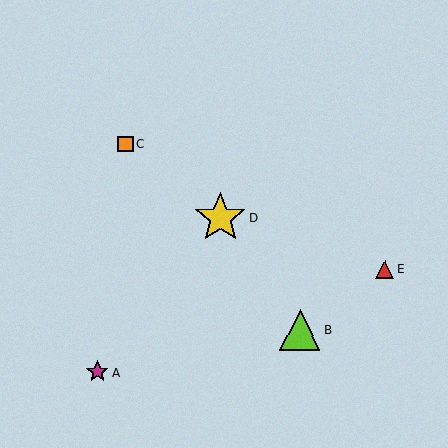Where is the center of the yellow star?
The center of the yellow star is at (220, 218).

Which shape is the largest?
The yellow star (labeled D) is the largest.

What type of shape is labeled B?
Shape B is a lime triangle.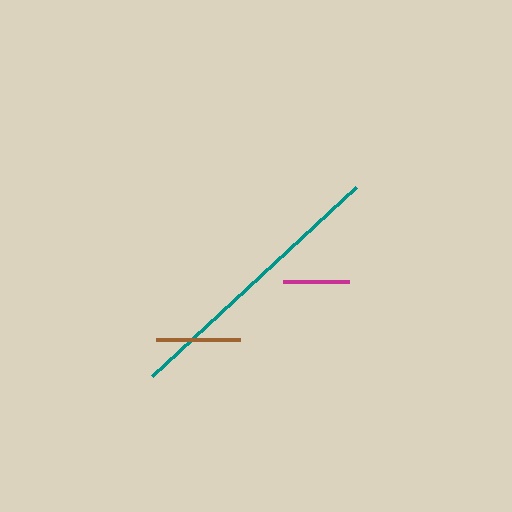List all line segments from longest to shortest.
From longest to shortest: teal, brown, magenta.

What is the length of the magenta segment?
The magenta segment is approximately 66 pixels long.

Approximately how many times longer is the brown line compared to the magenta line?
The brown line is approximately 1.3 times the length of the magenta line.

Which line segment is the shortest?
The magenta line is the shortest at approximately 66 pixels.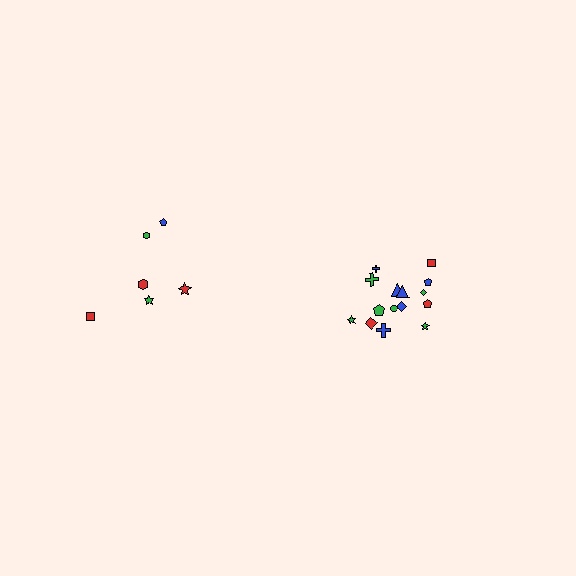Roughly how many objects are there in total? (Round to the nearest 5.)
Roughly 20 objects in total.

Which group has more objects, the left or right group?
The right group.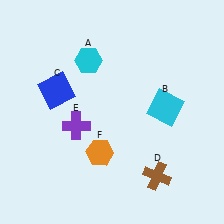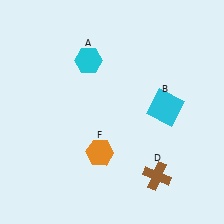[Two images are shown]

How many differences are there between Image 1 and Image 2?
There are 2 differences between the two images.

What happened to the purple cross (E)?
The purple cross (E) was removed in Image 2. It was in the bottom-left area of Image 1.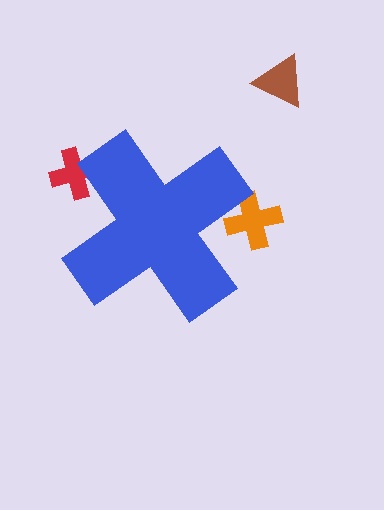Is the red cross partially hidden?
Yes, the red cross is partially hidden behind the blue cross.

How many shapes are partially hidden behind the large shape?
2 shapes are partially hidden.